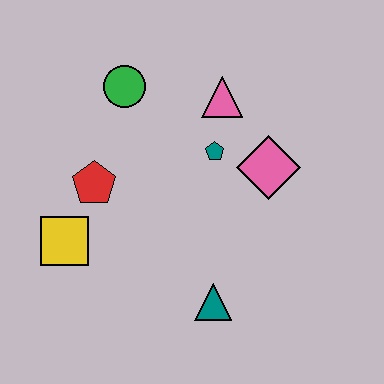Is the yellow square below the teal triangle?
No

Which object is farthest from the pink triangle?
The yellow square is farthest from the pink triangle.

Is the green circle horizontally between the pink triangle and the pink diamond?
No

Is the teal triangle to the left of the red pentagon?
No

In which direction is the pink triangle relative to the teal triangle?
The pink triangle is above the teal triangle.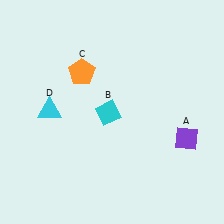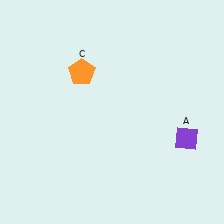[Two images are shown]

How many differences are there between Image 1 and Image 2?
There are 2 differences between the two images.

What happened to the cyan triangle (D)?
The cyan triangle (D) was removed in Image 2. It was in the top-left area of Image 1.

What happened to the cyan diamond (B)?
The cyan diamond (B) was removed in Image 2. It was in the bottom-left area of Image 1.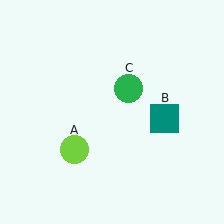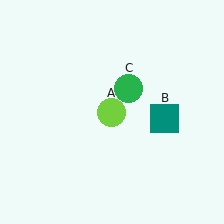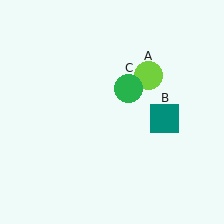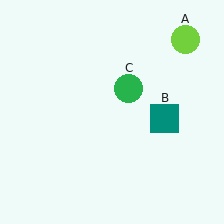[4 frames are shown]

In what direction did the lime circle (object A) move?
The lime circle (object A) moved up and to the right.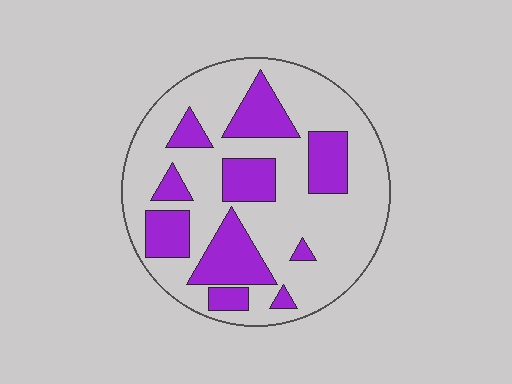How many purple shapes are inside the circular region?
10.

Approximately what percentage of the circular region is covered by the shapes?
Approximately 30%.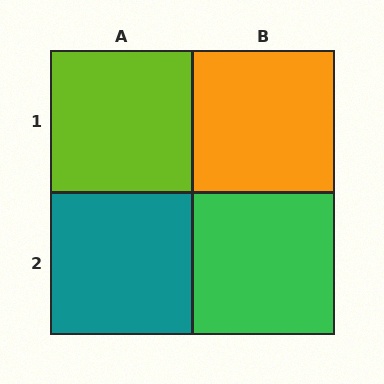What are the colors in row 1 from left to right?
Lime, orange.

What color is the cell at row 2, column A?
Teal.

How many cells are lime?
1 cell is lime.